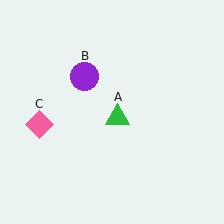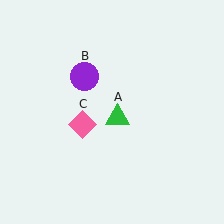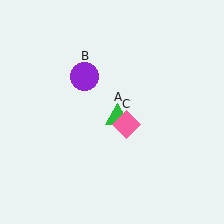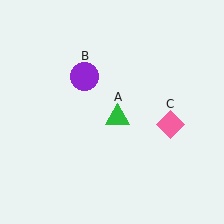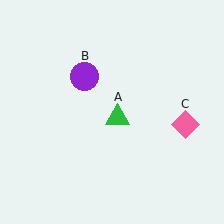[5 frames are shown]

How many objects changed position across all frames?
1 object changed position: pink diamond (object C).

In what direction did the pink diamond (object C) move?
The pink diamond (object C) moved right.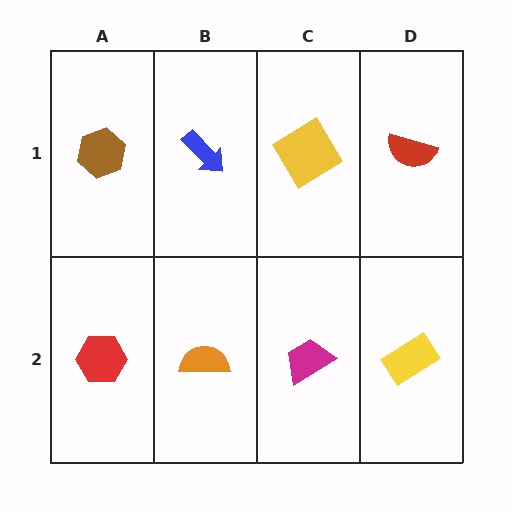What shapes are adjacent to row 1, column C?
A magenta trapezoid (row 2, column C), a blue arrow (row 1, column B), a red semicircle (row 1, column D).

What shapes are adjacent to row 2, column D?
A red semicircle (row 1, column D), a magenta trapezoid (row 2, column C).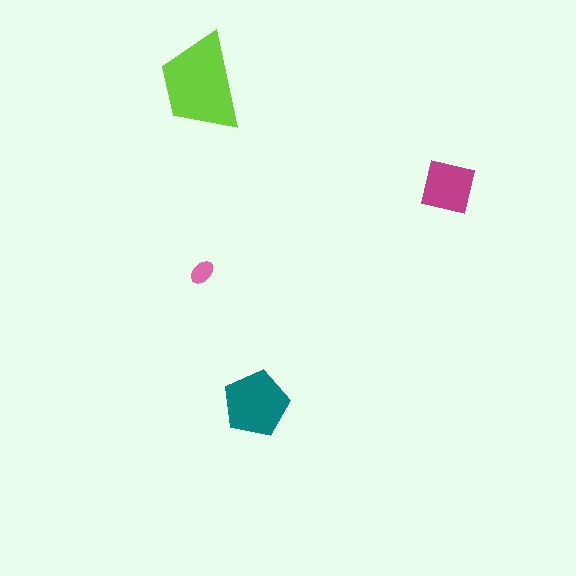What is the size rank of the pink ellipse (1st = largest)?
4th.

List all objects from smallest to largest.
The pink ellipse, the magenta square, the teal pentagon, the lime trapezoid.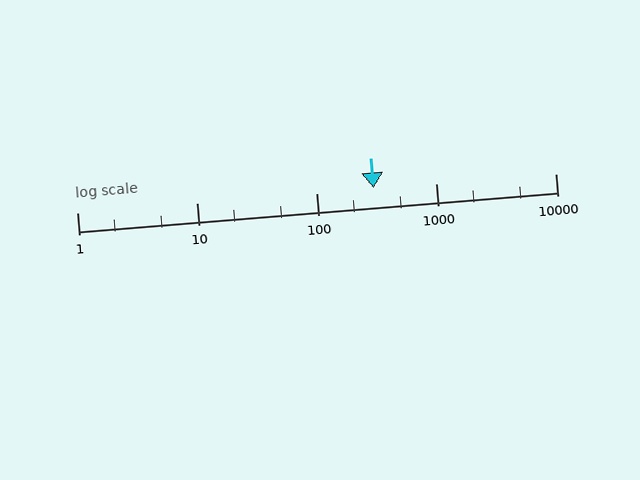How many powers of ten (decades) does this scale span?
The scale spans 4 decades, from 1 to 10000.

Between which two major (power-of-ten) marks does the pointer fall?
The pointer is between 100 and 1000.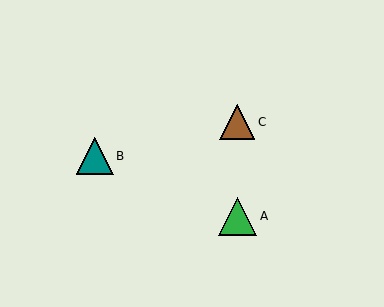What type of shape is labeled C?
Shape C is a brown triangle.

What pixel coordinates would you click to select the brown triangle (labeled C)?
Click at (237, 122) to select the brown triangle C.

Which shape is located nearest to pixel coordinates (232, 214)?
The green triangle (labeled A) at (237, 216) is nearest to that location.